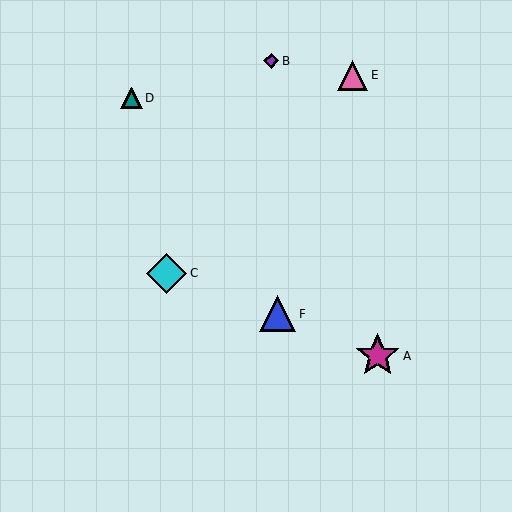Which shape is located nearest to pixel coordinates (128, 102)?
The teal triangle (labeled D) at (131, 98) is nearest to that location.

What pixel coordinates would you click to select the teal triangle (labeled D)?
Click at (131, 98) to select the teal triangle D.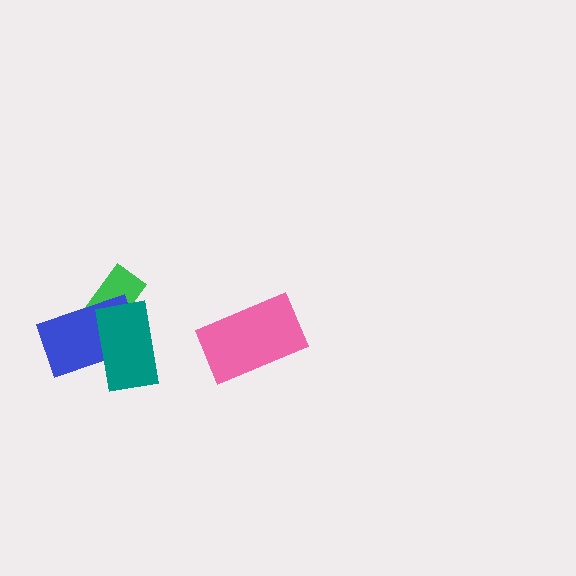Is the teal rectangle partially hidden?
No, no other shape covers it.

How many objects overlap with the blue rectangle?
2 objects overlap with the blue rectangle.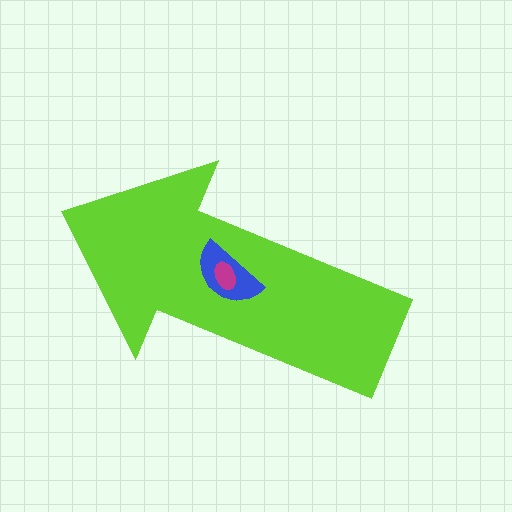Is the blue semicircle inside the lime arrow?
Yes.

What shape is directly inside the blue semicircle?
The magenta ellipse.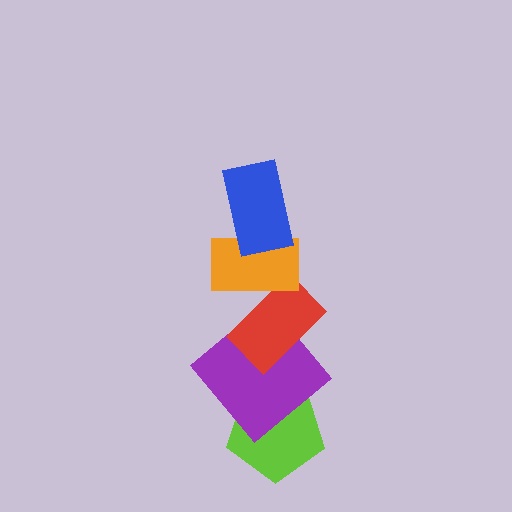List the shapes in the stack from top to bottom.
From top to bottom: the blue rectangle, the orange rectangle, the red rectangle, the purple diamond, the lime pentagon.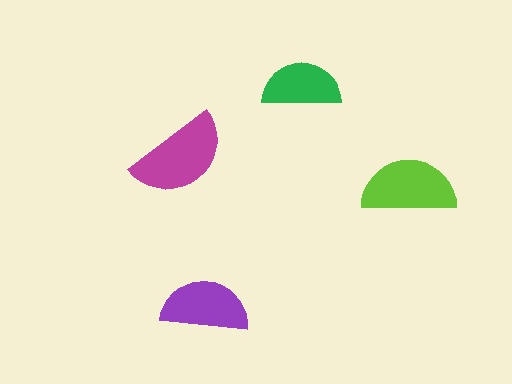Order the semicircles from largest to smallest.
the magenta one, the lime one, the purple one, the green one.